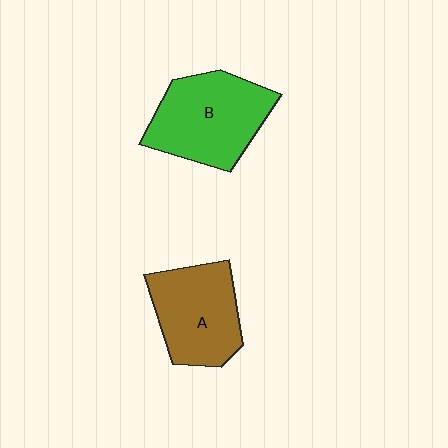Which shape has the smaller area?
Shape A (brown).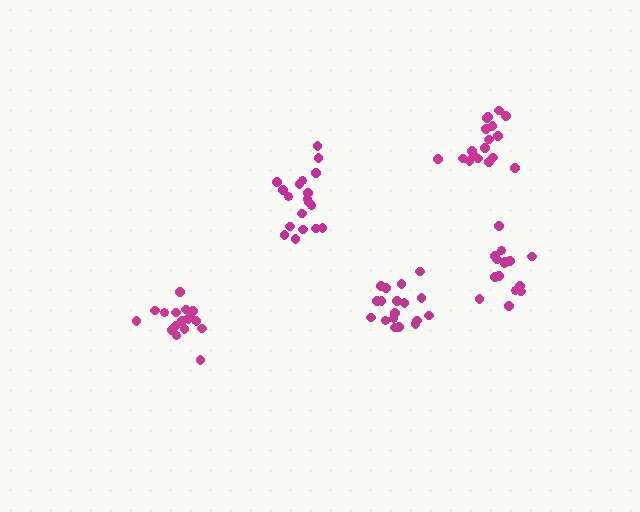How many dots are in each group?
Group 1: 19 dots, Group 2: 18 dots, Group 3: 18 dots, Group 4: 18 dots, Group 5: 15 dots (88 total).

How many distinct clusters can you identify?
There are 5 distinct clusters.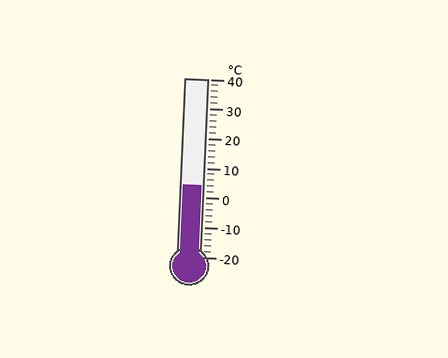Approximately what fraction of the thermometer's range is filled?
The thermometer is filled to approximately 40% of its range.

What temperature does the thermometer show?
The thermometer shows approximately 4°C.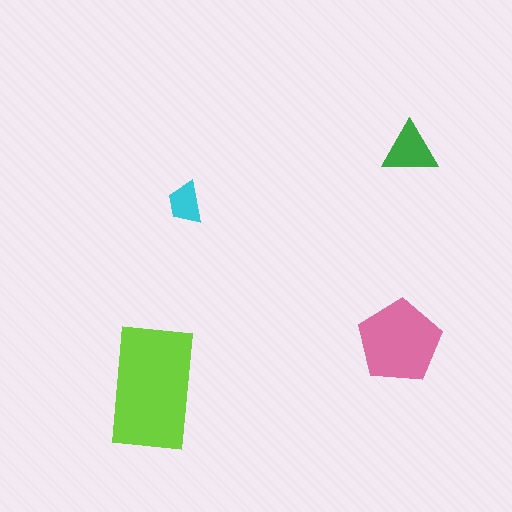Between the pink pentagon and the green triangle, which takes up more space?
The pink pentagon.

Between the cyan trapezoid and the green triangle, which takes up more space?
The green triangle.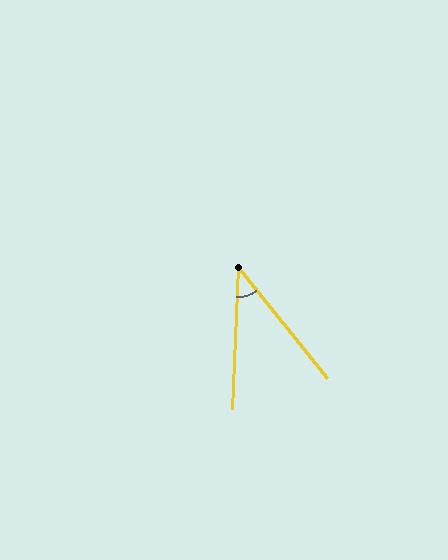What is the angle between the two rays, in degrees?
Approximately 41 degrees.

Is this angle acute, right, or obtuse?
It is acute.